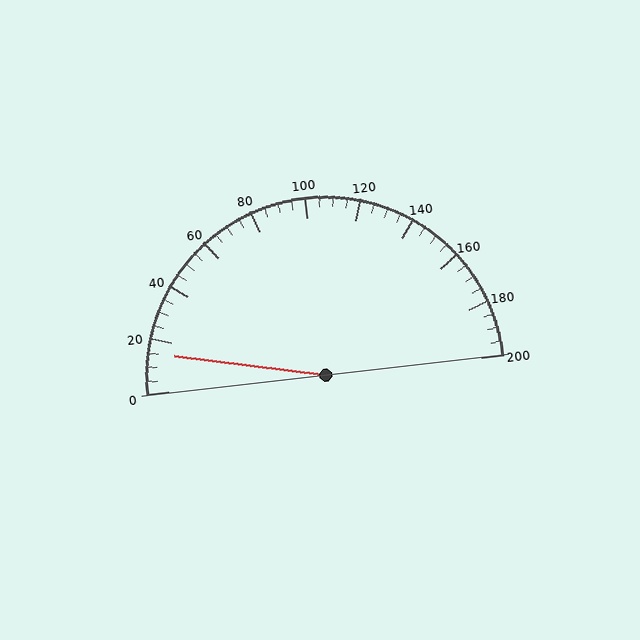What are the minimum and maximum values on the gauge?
The gauge ranges from 0 to 200.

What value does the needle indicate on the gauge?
The needle indicates approximately 15.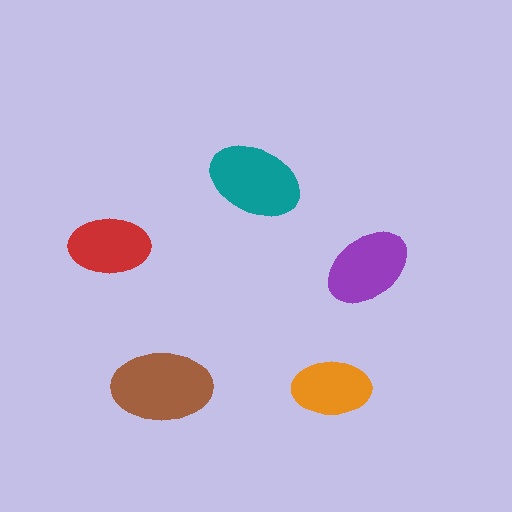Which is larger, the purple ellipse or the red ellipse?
The purple one.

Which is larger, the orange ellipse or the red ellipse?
The red one.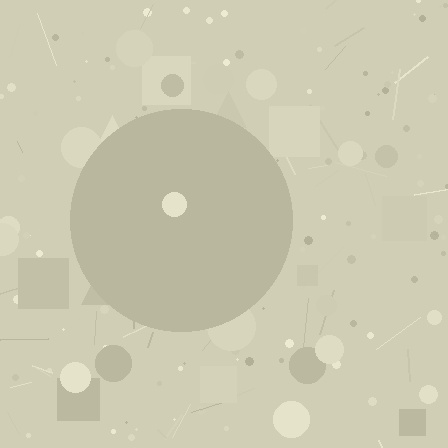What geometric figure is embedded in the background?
A circle is embedded in the background.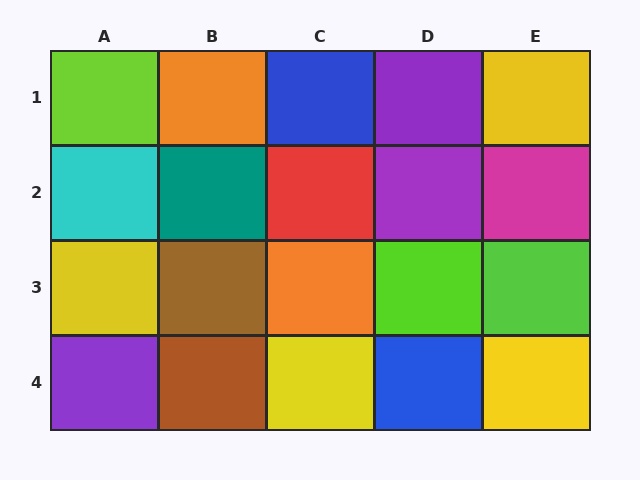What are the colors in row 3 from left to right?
Yellow, brown, orange, lime, lime.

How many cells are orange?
2 cells are orange.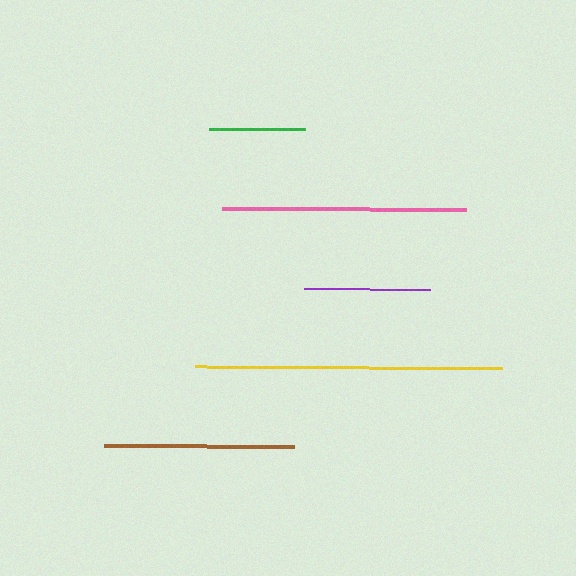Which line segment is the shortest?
The green line is the shortest at approximately 96 pixels.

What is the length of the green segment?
The green segment is approximately 96 pixels long.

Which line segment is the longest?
The yellow line is the longest at approximately 307 pixels.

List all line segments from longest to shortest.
From longest to shortest: yellow, pink, brown, purple, green.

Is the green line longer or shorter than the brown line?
The brown line is longer than the green line.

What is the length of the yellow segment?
The yellow segment is approximately 307 pixels long.